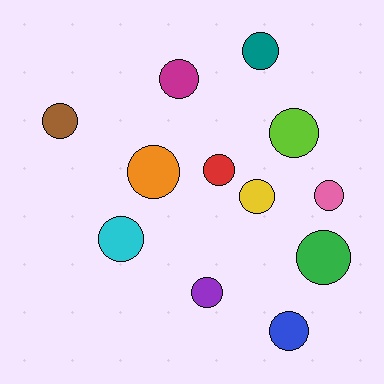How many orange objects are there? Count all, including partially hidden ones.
There is 1 orange object.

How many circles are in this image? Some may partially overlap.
There are 12 circles.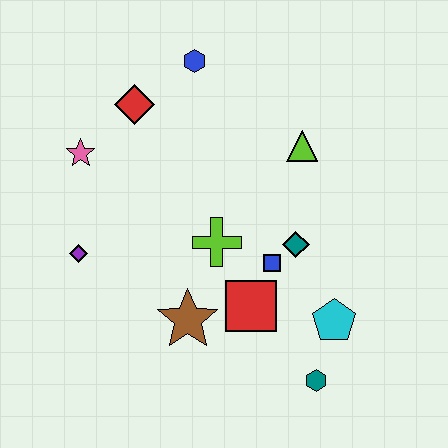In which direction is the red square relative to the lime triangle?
The red square is below the lime triangle.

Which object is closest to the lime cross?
The blue square is closest to the lime cross.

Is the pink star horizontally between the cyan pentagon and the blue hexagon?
No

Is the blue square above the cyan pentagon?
Yes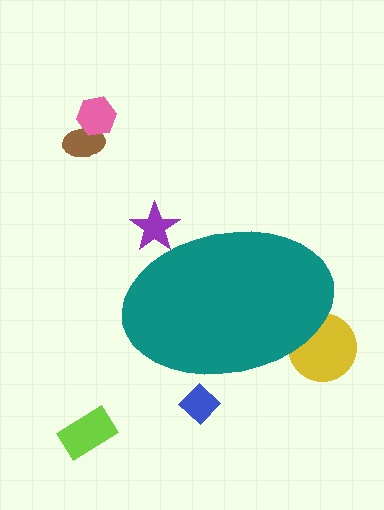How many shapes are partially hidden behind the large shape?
3 shapes are partially hidden.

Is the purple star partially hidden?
Yes, the purple star is partially hidden behind the teal ellipse.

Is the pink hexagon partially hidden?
No, the pink hexagon is fully visible.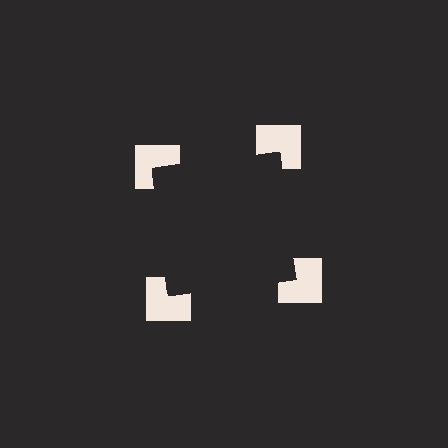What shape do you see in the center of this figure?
An illusory square — its edges are inferred from the aligned wedge cuts in the notched squares, not physically drawn.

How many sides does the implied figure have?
4 sides.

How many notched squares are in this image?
There are 4 — one at each vertex of the illusory square.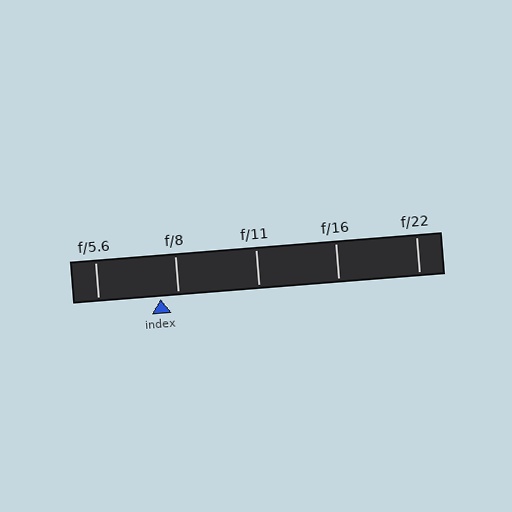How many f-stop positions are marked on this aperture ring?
There are 5 f-stop positions marked.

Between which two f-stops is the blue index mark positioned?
The index mark is between f/5.6 and f/8.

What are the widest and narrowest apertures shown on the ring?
The widest aperture shown is f/5.6 and the narrowest is f/22.